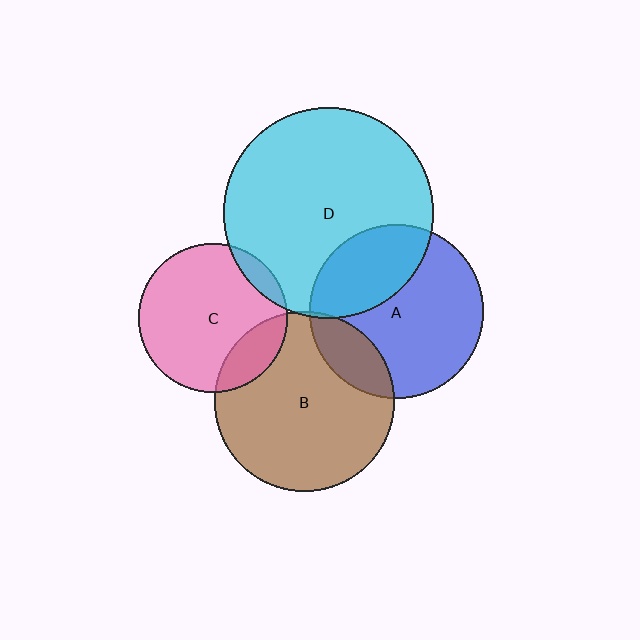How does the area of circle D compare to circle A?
Approximately 1.5 times.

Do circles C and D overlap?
Yes.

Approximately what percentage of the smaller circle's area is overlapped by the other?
Approximately 10%.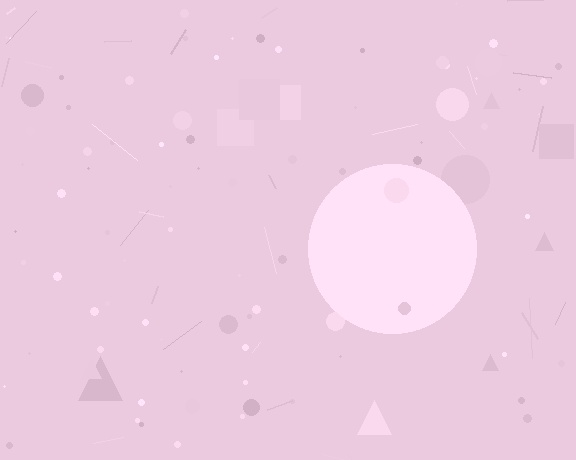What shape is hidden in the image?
A circle is hidden in the image.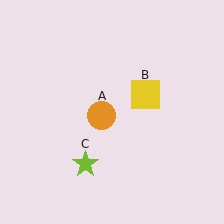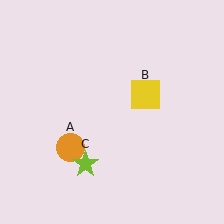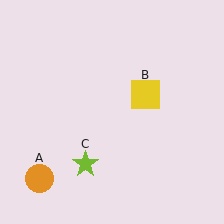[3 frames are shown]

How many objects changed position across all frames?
1 object changed position: orange circle (object A).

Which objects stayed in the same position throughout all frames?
Yellow square (object B) and lime star (object C) remained stationary.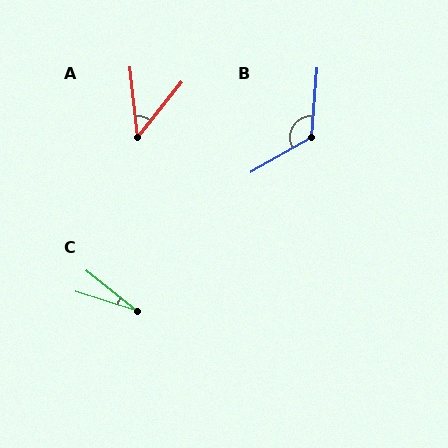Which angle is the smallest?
C, at approximately 22 degrees.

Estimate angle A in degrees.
Approximately 44 degrees.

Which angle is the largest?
B, at approximately 125 degrees.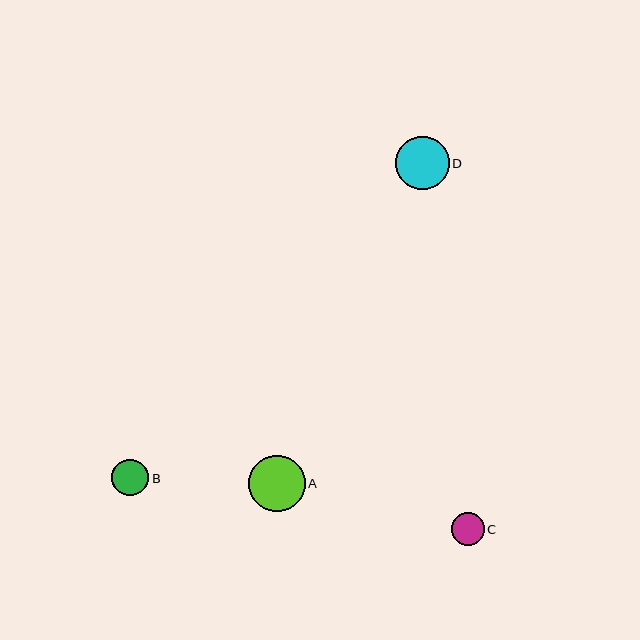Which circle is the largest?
Circle A is the largest with a size of approximately 57 pixels.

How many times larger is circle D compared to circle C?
Circle D is approximately 1.6 times the size of circle C.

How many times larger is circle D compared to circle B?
Circle D is approximately 1.5 times the size of circle B.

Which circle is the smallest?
Circle C is the smallest with a size of approximately 33 pixels.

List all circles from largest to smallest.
From largest to smallest: A, D, B, C.